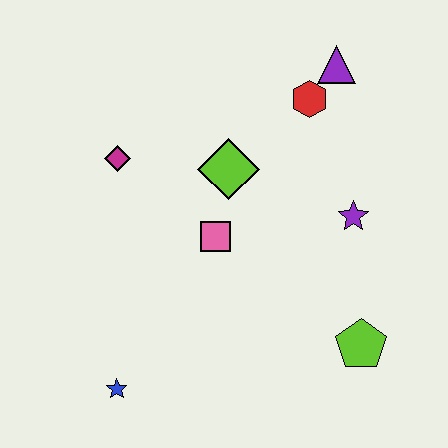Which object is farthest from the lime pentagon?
The magenta diamond is farthest from the lime pentagon.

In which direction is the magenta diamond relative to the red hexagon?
The magenta diamond is to the left of the red hexagon.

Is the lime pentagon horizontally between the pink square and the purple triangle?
No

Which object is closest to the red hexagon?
The purple triangle is closest to the red hexagon.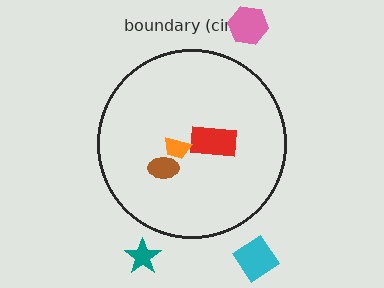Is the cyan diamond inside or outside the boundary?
Outside.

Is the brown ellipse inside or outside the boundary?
Inside.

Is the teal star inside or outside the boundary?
Outside.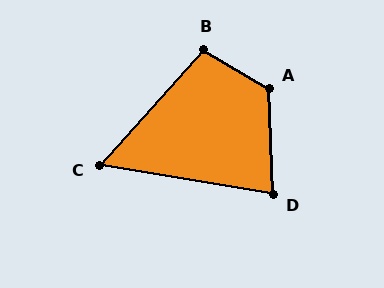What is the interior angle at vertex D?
Approximately 79 degrees (acute).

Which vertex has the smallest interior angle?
C, at approximately 57 degrees.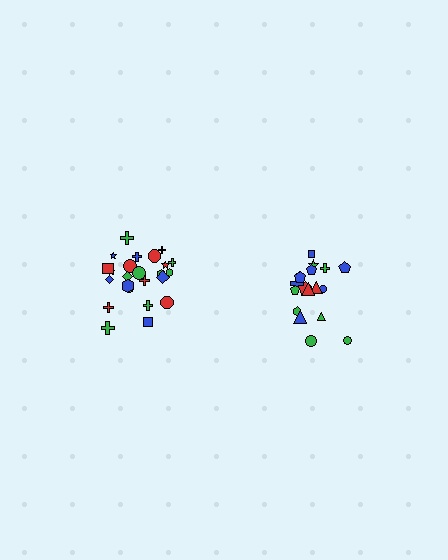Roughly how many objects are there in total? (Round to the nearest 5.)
Roughly 45 objects in total.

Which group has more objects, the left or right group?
The left group.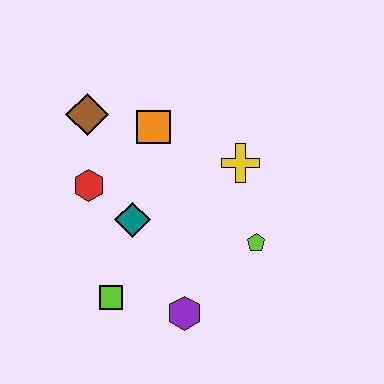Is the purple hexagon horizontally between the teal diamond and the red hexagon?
No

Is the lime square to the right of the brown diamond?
Yes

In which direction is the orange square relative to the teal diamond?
The orange square is above the teal diamond.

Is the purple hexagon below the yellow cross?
Yes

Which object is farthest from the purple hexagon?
The brown diamond is farthest from the purple hexagon.